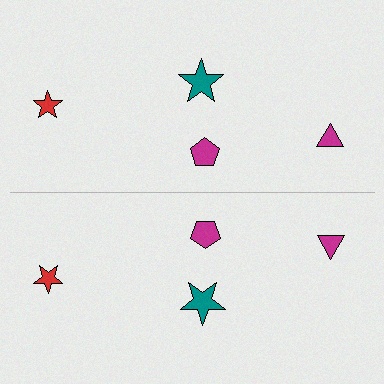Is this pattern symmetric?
Yes, this pattern has bilateral (reflection) symmetry.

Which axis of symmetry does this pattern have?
The pattern has a horizontal axis of symmetry running through the center of the image.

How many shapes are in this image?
There are 8 shapes in this image.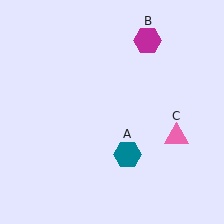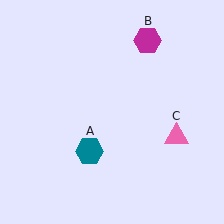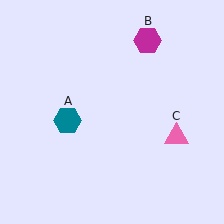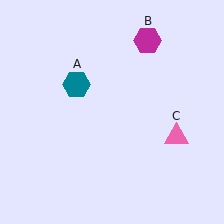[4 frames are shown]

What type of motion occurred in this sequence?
The teal hexagon (object A) rotated clockwise around the center of the scene.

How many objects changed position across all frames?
1 object changed position: teal hexagon (object A).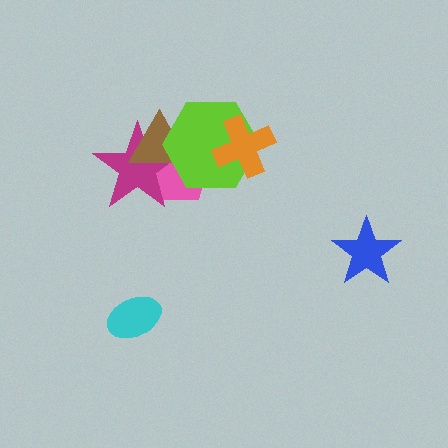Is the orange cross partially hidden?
No, no other shape covers it.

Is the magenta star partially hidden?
Yes, it is partially covered by another shape.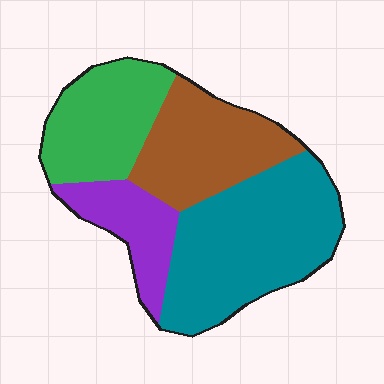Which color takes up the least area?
Purple, at roughly 15%.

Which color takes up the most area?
Teal, at roughly 40%.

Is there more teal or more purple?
Teal.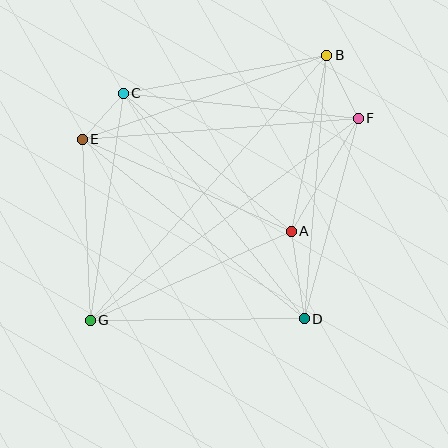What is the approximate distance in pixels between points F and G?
The distance between F and G is approximately 336 pixels.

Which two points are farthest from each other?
Points B and G are farthest from each other.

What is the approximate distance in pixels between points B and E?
The distance between B and E is approximately 258 pixels.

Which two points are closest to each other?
Points C and E are closest to each other.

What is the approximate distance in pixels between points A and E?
The distance between A and E is approximately 228 pixels.